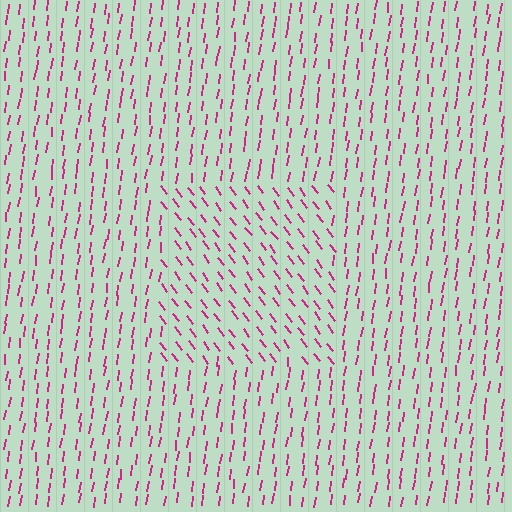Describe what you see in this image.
The image is filled with small magenta line segments. A rectangle region in the image has lines oriented differently from the surrounding lines, creating a visible texture boundary.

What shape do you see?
I see a rectangle.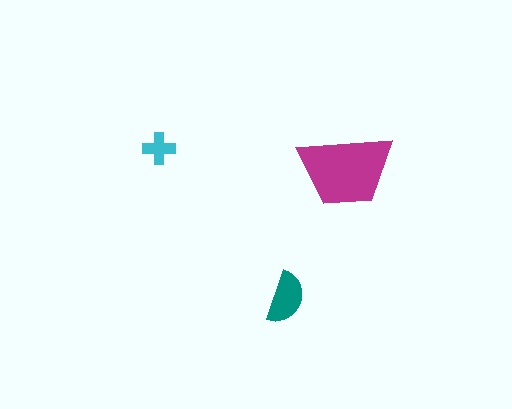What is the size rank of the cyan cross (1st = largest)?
3rd.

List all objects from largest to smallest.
The magenta trapezoid, the teal semicircle, the cyan cross.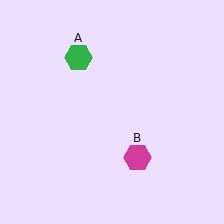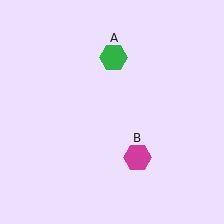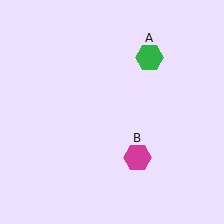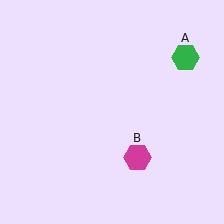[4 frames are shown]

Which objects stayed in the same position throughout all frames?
Magenta hexagon (object B) remained stationary.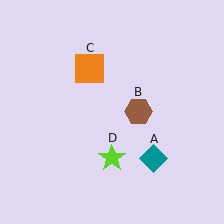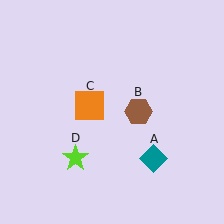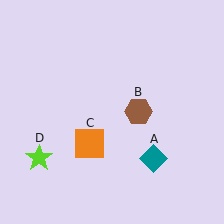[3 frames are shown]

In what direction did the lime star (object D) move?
The lime star (object D) moved left.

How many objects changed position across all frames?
2 objects changed position: orange square (object C), lime star (object D).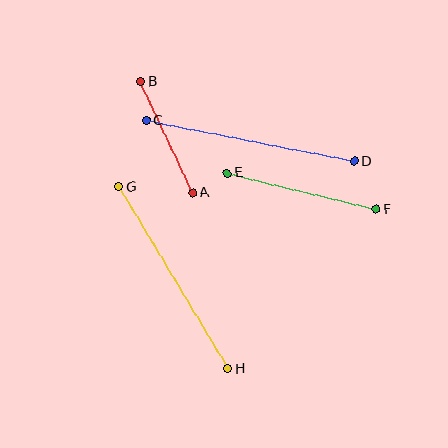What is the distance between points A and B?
The distance is approximately 122 pixels.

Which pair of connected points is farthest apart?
Points C and D are farthest apart.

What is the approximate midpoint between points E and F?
The midpoint is at approximately (302, 191) pixels.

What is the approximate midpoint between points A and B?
The midpoint is at approximately (167, 137) pixels.